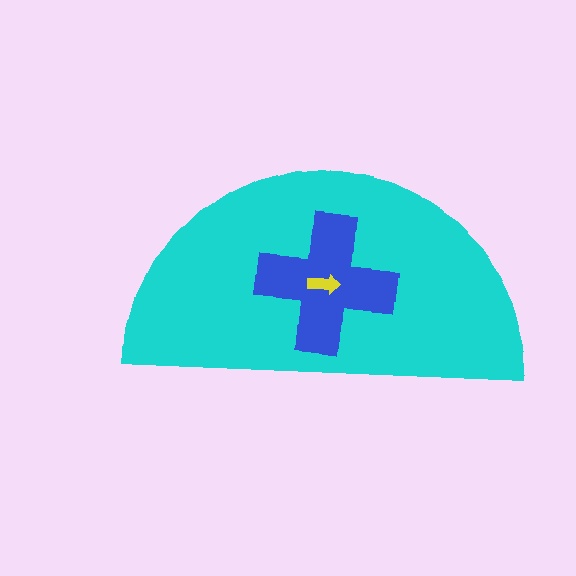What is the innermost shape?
The yellow arrow.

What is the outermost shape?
The cyan semicircle.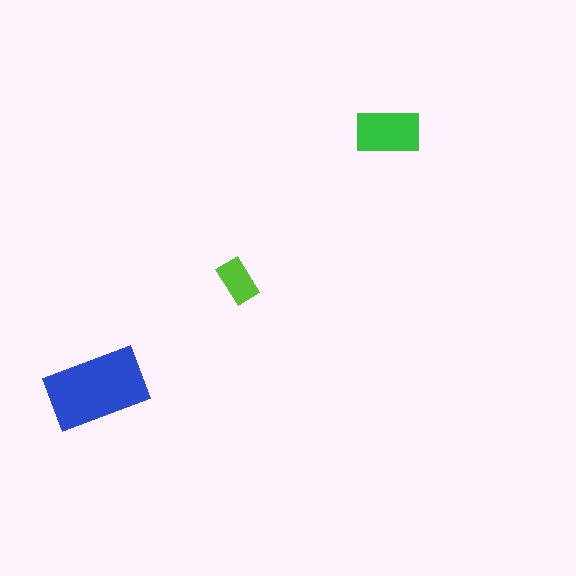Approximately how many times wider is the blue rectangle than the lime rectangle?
About 2 times wider.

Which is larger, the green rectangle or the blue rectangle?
The blue one.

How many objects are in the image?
There are 3 objects in the image.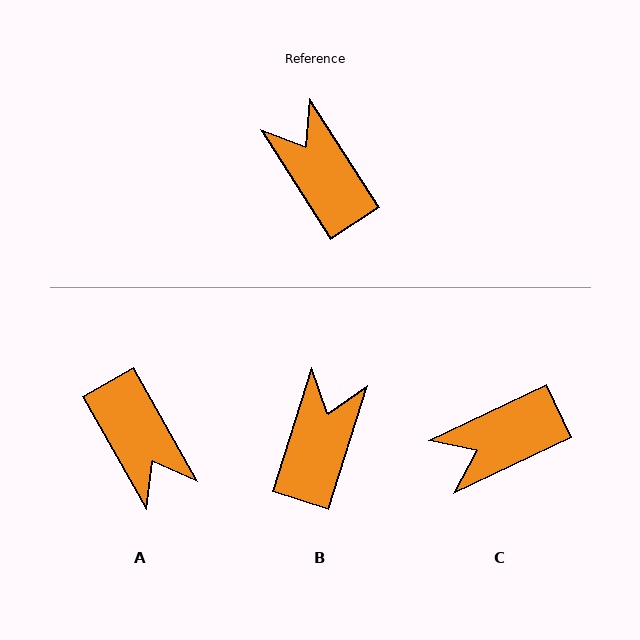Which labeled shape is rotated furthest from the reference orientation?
A, about 176 degrees away.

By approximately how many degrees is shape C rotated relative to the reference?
Approximately 83 degrees counter-clockwise.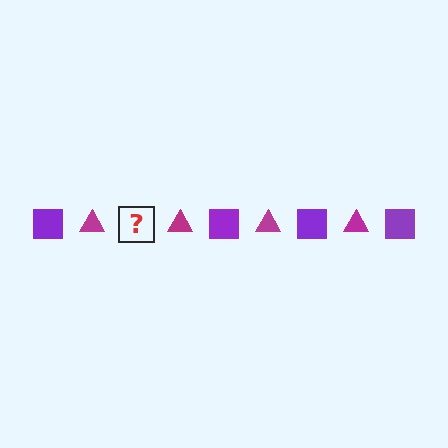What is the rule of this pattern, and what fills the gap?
The rule is that the pattern alternates between purple square and magenta triangle. The gap should be filled with a purple square.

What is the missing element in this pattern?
The missing element is a purple square.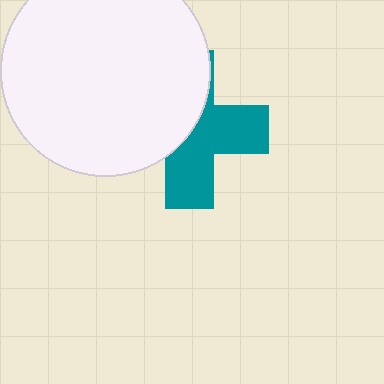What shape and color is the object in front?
The object in front is a white circle.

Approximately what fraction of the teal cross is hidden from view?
Roughly 49% of the teal cross is hidden behind the white circle.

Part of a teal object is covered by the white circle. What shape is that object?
It is a cross.